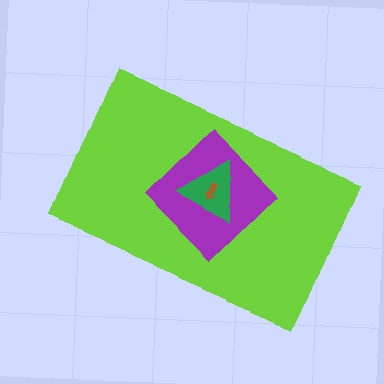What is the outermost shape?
The lime rectangle.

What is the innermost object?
The brown arrow.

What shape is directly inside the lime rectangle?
The purple diamond.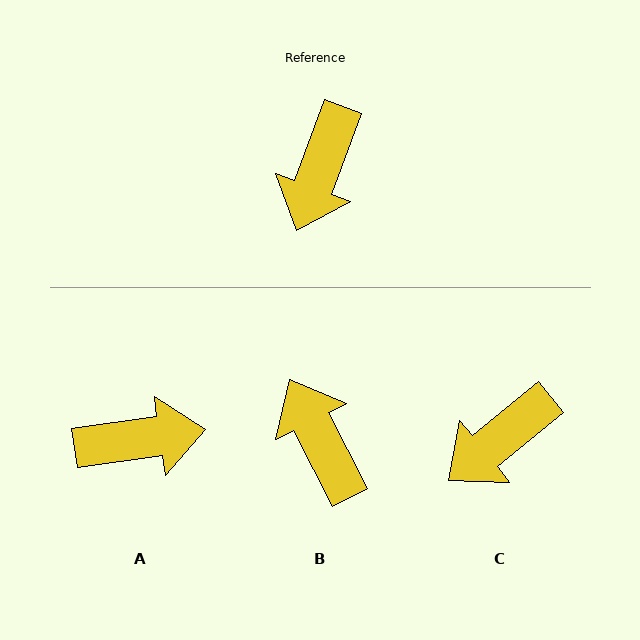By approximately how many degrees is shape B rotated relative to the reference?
Approximately 133 degrees clockwise.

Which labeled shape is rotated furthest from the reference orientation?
B, about 133 degrees away.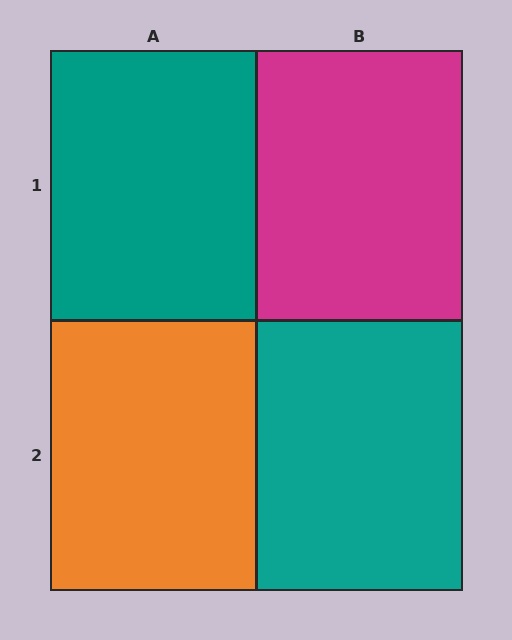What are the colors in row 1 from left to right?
Teal, magenta.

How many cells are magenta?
1 cell is magenta.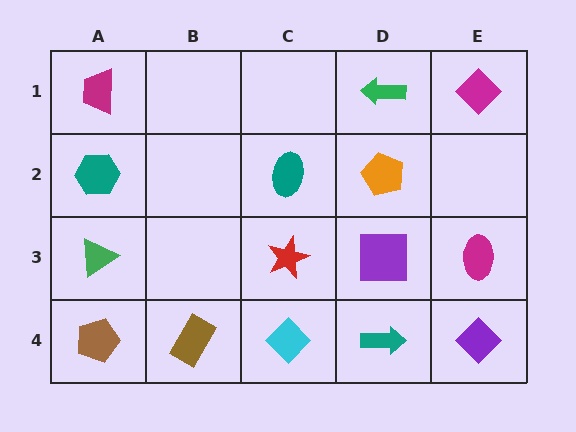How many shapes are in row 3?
4 shapes.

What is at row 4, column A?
A brown pentagon.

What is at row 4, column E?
A purple diamond.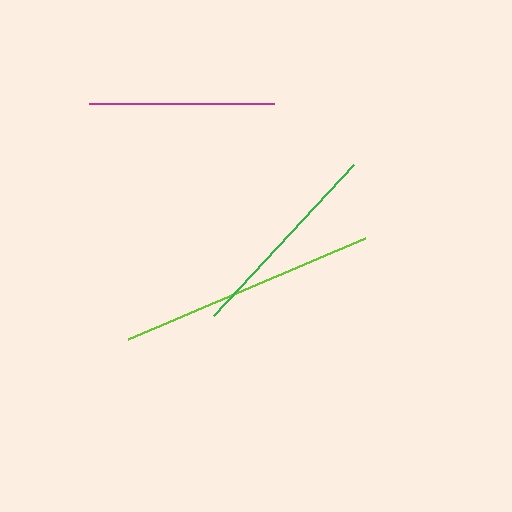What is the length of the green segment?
The green segment is approximately 205 pixels long.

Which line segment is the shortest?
The magenta line is the shortest at approximately 185 pixels.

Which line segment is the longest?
The lime line is the longest at approximately 257 pixels.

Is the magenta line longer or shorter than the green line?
The green line is longer than the magenta line.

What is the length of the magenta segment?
The magenta segment is approximately 185 pixels long.